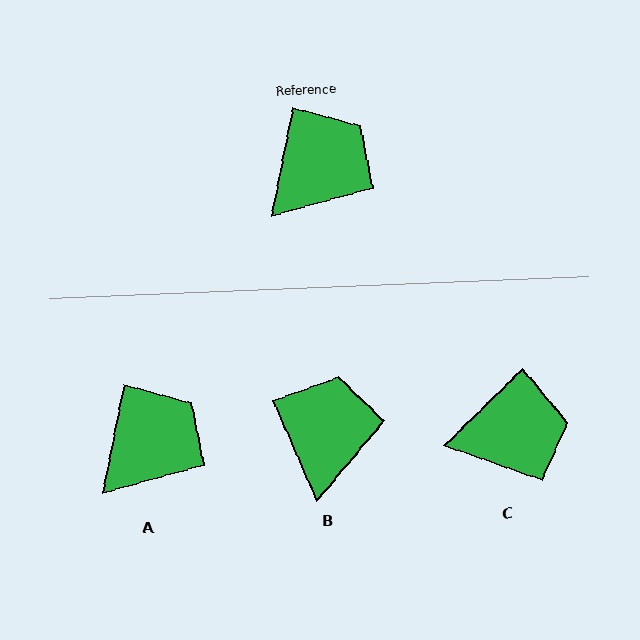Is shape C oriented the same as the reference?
No, it is off by about 35 degrees.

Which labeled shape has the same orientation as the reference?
A.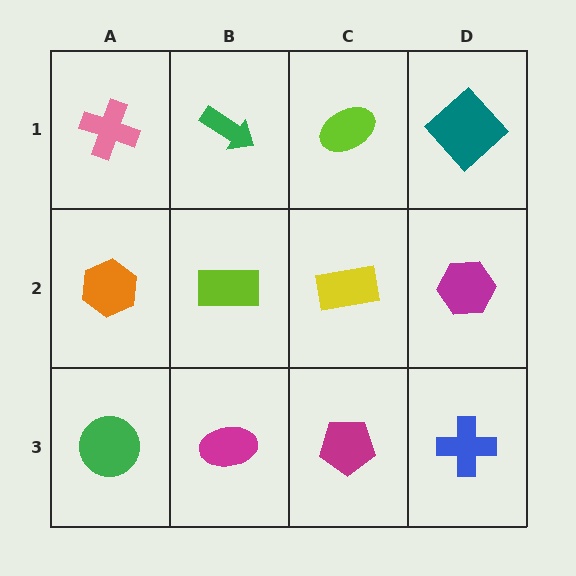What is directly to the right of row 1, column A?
A green arrow.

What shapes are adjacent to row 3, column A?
An orange hexagon (row 2, column A), a magenta ellipse (row 3, column B).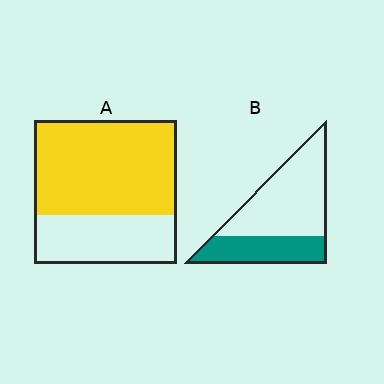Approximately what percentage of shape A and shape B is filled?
A is approximately 65% and B is approximately 35%.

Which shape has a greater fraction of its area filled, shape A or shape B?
Shape A.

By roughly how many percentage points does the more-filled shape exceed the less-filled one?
By roughly 30 percentage points (A over B).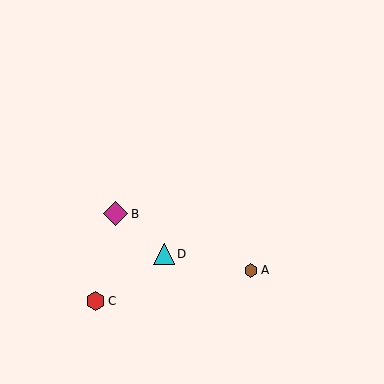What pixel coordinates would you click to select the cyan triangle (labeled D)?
Click at (164, 254) to select the cyan triangle D.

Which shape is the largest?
The magenta diamond (labeled B) is the largest.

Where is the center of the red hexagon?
The center of the red hexagon is at (96, 301).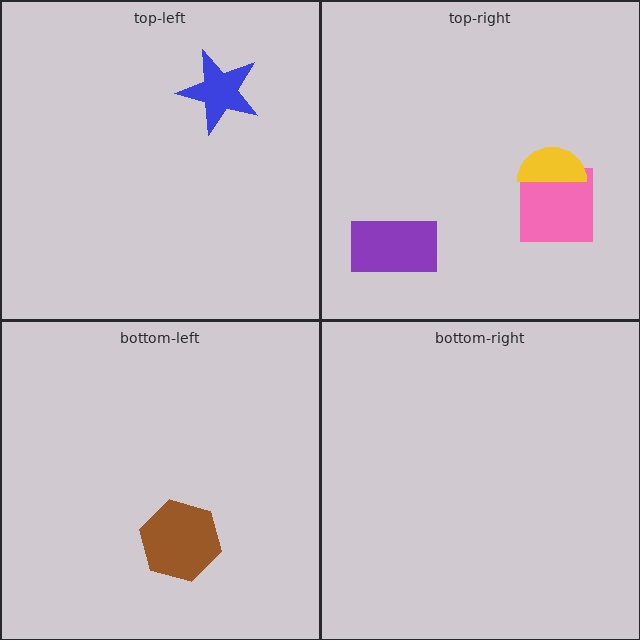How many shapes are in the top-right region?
3.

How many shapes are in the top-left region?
1.